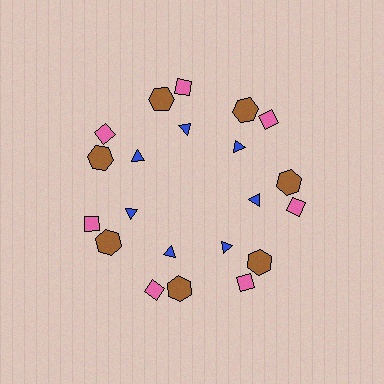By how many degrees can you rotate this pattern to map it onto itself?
The pattern maps onto itself every 51 degrees of rotation.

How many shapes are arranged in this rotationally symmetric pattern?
There are 21 shapes, arranged in 7 groups of 3.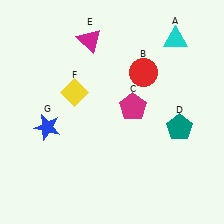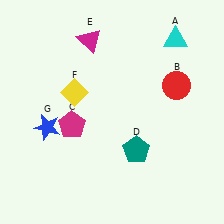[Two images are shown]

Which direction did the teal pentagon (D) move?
The teal pentagon (D) moved left.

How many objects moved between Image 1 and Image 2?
3 objects moved between the two images.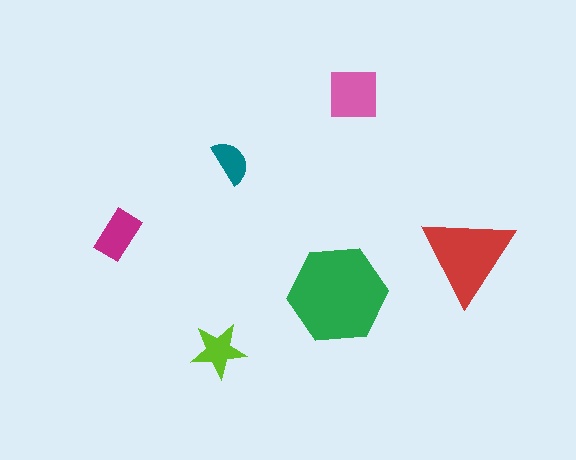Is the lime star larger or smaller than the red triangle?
Smaller.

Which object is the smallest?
The teal semicircle.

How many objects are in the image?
There are 6 objects in the image.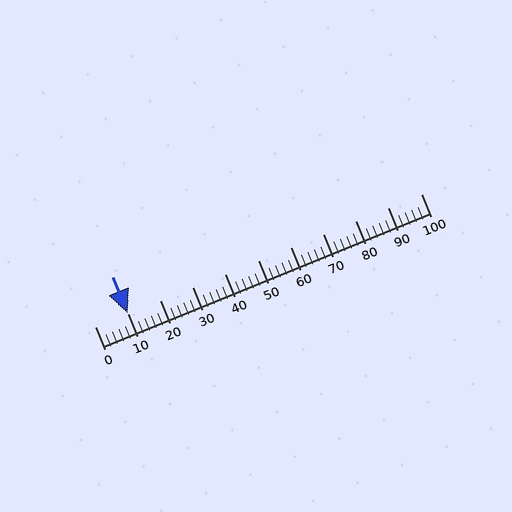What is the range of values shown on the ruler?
The ruler shows values from 0 to 100.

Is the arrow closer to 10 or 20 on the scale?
The arrow is closer to 10.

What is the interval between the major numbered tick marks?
The major tick marks are spaced 10 units apart.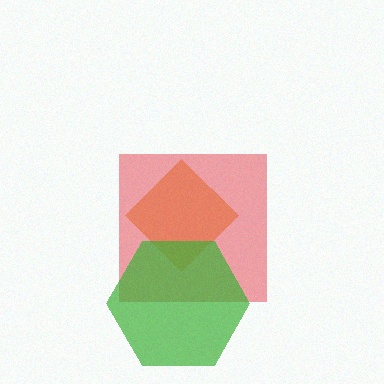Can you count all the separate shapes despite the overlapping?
Yes, there are 3 separate shapes.